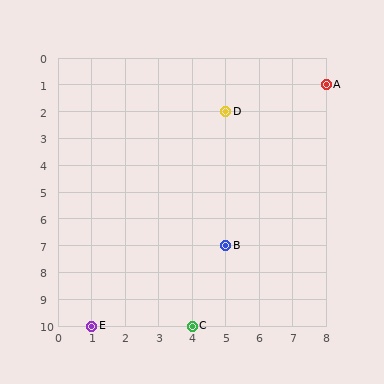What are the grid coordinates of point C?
Point C is at grid coordinates (4, 10).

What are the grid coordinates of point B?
Point B is at grid coordinates (5, 7).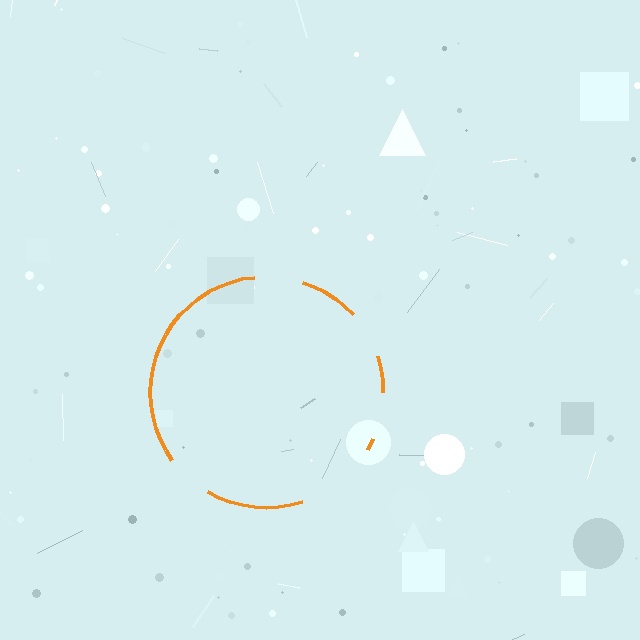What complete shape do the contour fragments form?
The contour fragments form a circle.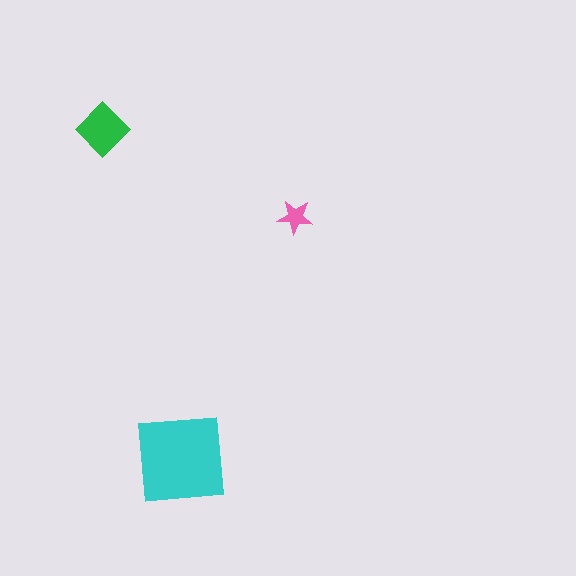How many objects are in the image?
There are 3 objects in the image.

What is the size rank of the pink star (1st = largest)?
3rd.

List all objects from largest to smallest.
The cyan square, the green diamond, the pink star.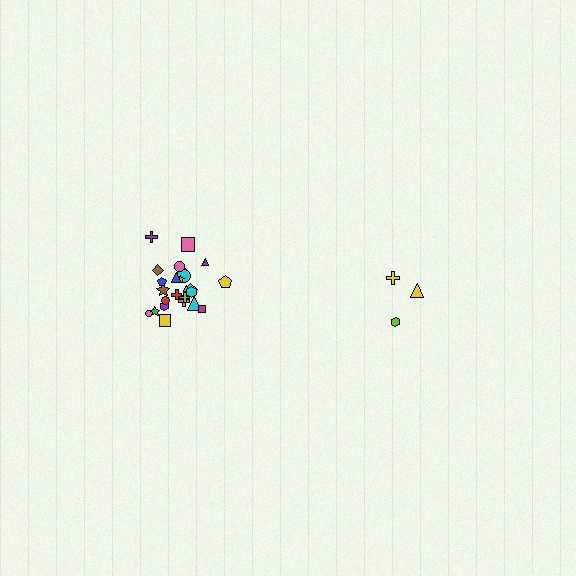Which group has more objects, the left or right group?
The left group.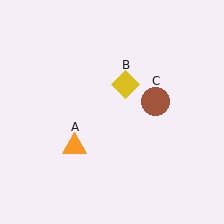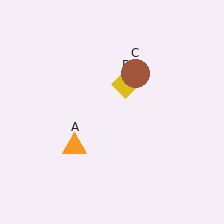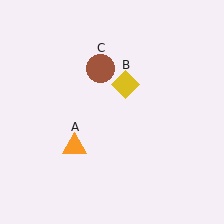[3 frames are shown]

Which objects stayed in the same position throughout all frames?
Orange triangle (object A) and yellow diamond (object B) remained stationary.